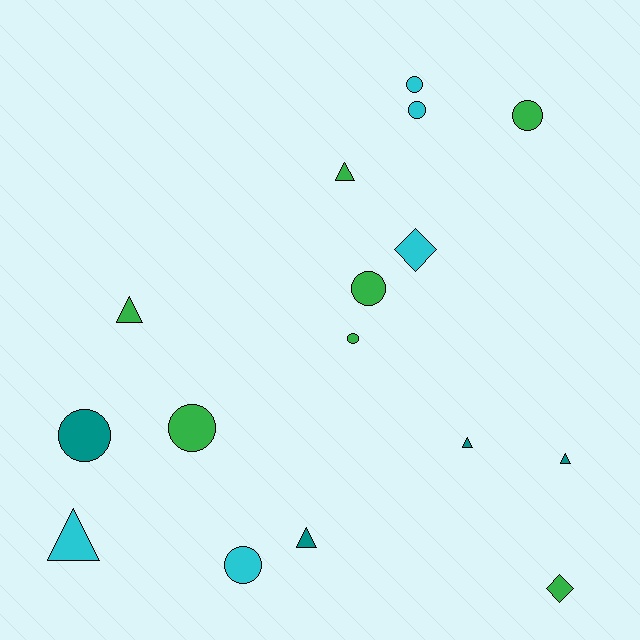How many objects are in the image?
There are 16 objects.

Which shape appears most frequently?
Circle, with 8 objects.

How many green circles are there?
There are 4 green circles.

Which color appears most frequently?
Green, with 7 objects.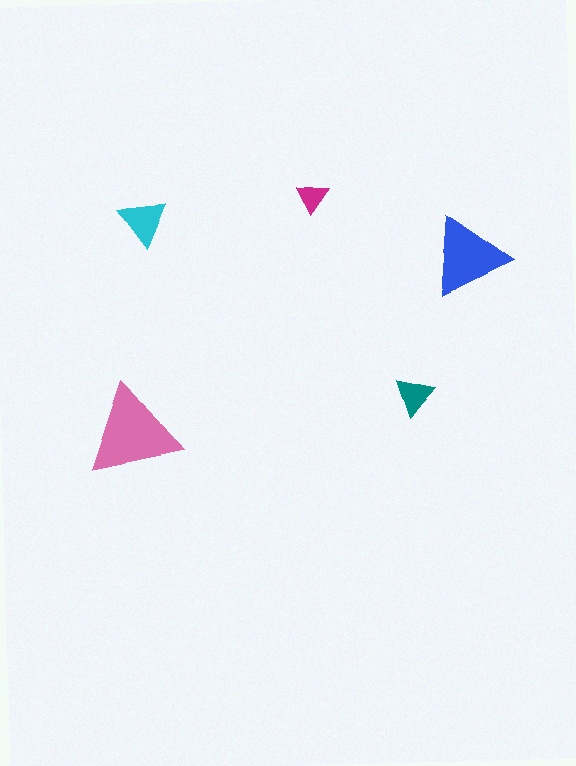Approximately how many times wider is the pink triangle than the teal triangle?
About 2.5 times wider.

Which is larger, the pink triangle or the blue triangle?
The pink one.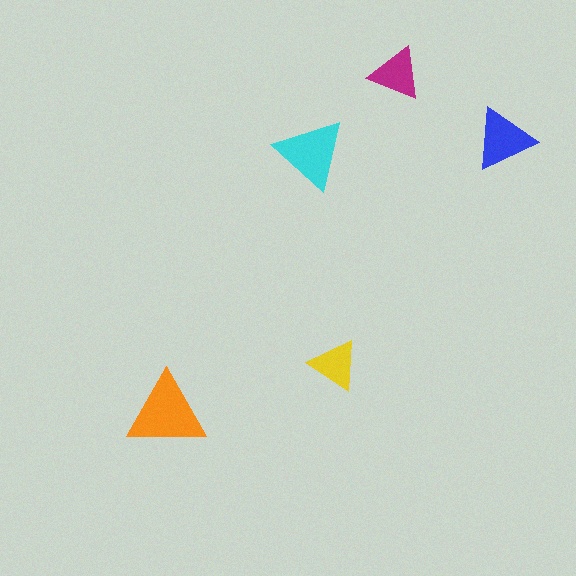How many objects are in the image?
There are 5 objects in the image.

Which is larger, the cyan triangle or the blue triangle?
The cyan one.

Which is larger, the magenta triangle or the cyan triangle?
The cyan one.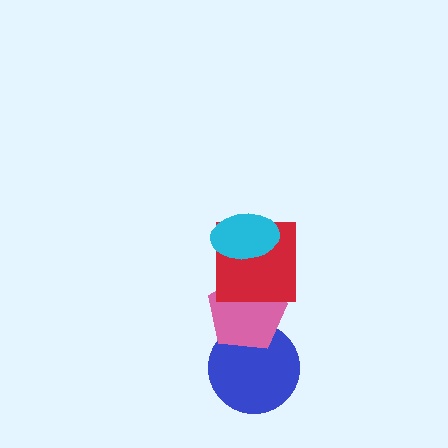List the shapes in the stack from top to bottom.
From top to bottom: the cyan ellipse, the red square, the pink pentagon, the blue circle.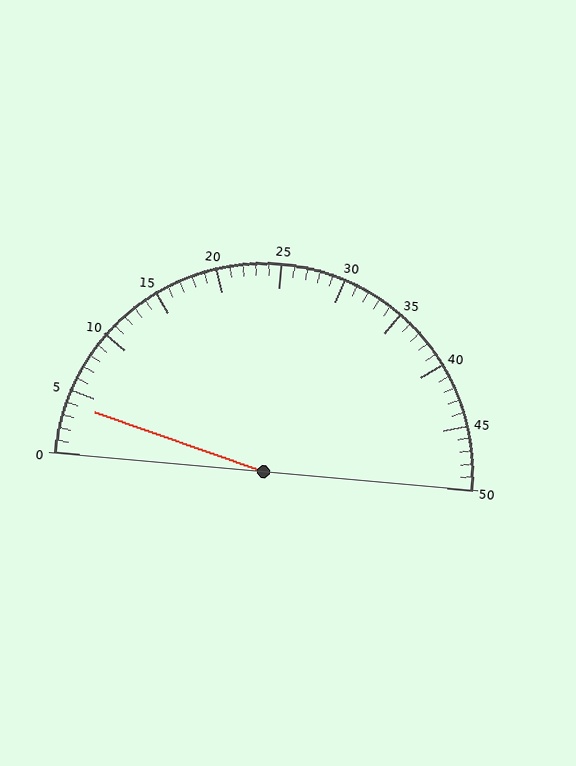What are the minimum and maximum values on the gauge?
The gauge ranges from 0 to 50.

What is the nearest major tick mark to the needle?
The nearest major tick mark is 5.